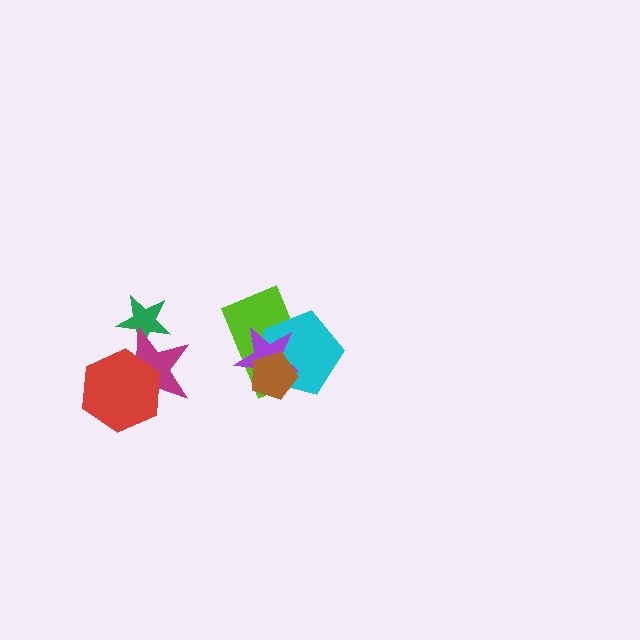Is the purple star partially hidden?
Yes, it is partially covered by another shape.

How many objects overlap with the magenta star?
2 objects overlap with the magenta star.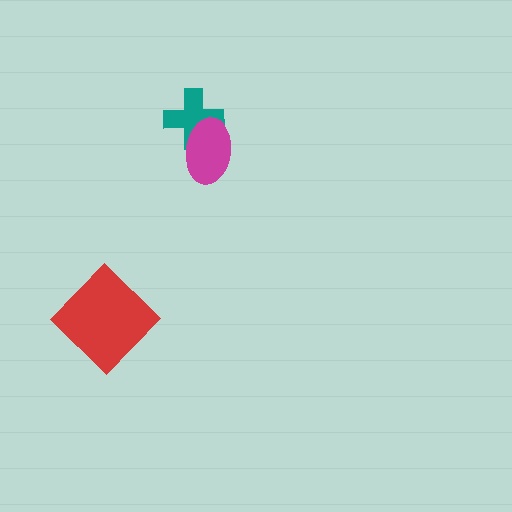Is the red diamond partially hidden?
No, no other shape covers it.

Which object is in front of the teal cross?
The magenta ellipse is in front of the teal cross.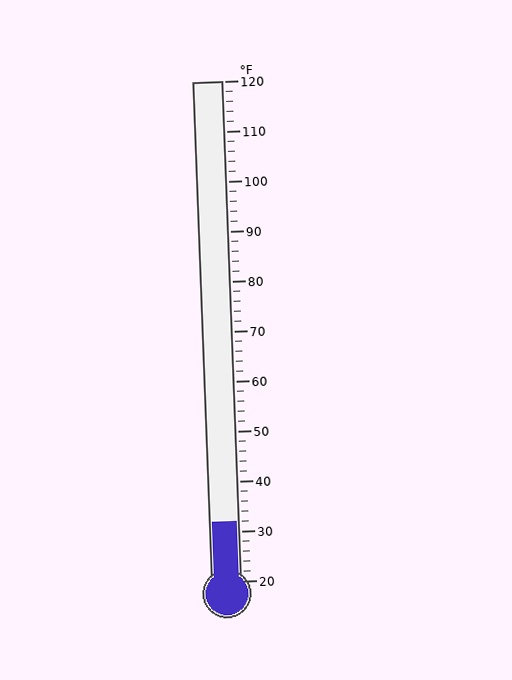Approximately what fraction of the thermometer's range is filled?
The thermometer is filled to approximately 10% of its range.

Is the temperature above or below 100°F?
The temperature is below 100°F.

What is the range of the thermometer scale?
The thermometer scale ranges from 20°F to 120°F.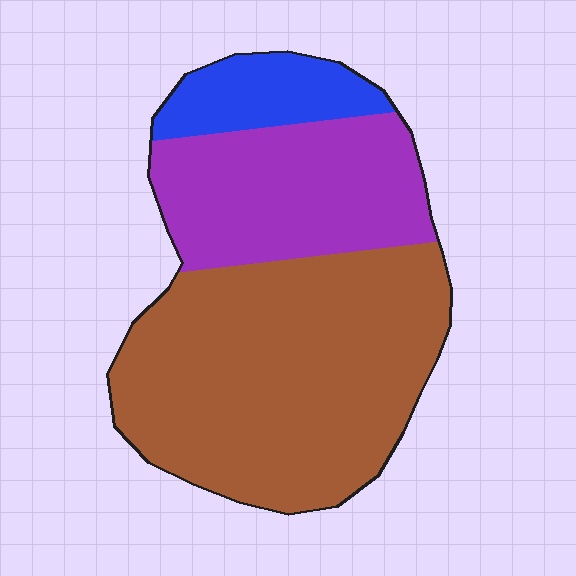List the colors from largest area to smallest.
From largest to smallest: brown, purple, blue.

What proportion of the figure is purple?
Purple takes up between a quarter and a half of the figure.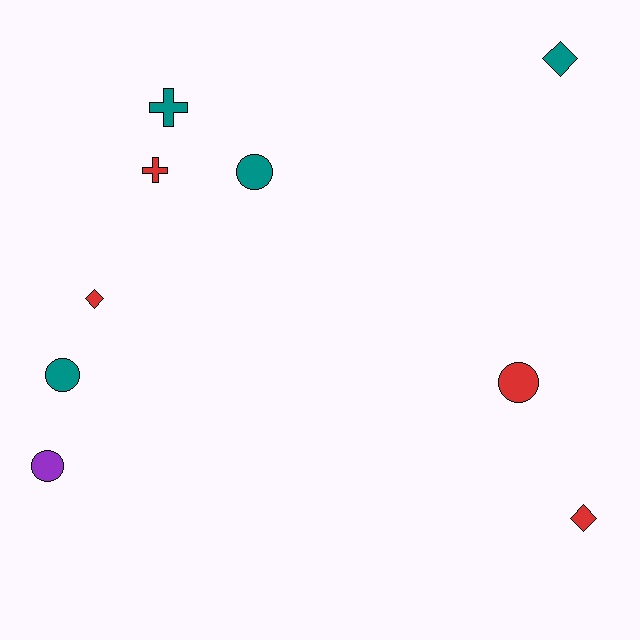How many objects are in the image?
There are 9 objects.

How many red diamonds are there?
There are 2 red diamonds.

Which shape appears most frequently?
Circle, with 4 objects.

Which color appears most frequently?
Teal, with 4 objects.